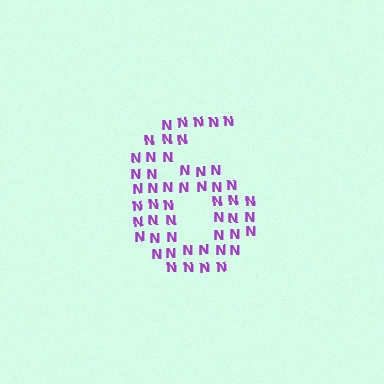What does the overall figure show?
The overall figure shows the digit 6.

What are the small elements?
The small elements are letter N's.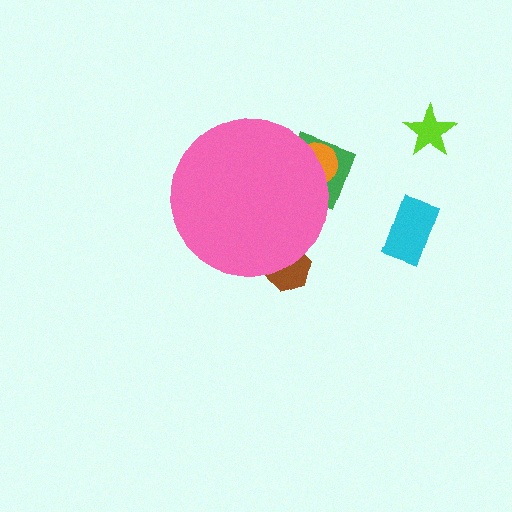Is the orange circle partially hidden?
Yes, the orange circle is partially hidden behind the pink circle.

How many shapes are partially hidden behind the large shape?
3 shapes are partially hidden.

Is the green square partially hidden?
Yes, the green square is partially hidden behind the pink circle.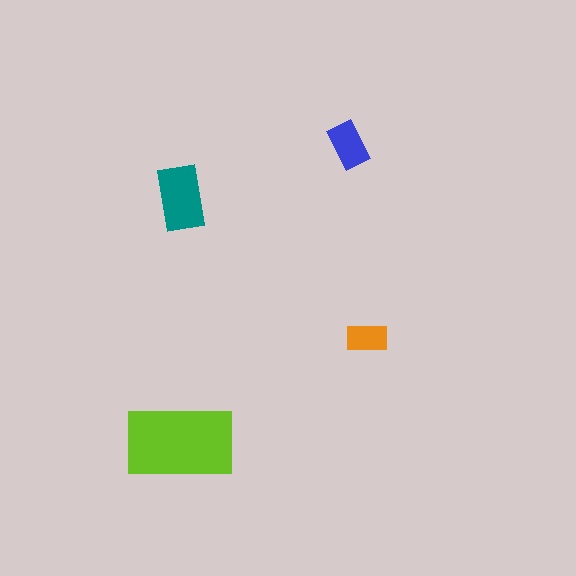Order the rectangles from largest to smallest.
the lime one, the teal one, the blue one, the orange one.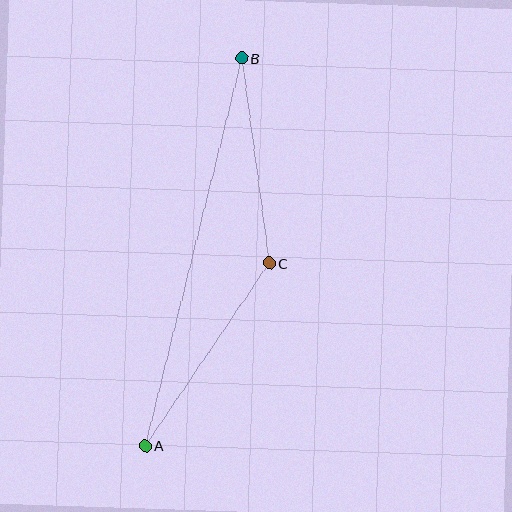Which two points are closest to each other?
Points B and C are closest to each other.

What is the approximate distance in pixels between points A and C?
The distance between A and C is approximately 221 pixels.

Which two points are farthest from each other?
Points A and B are farthest from each other.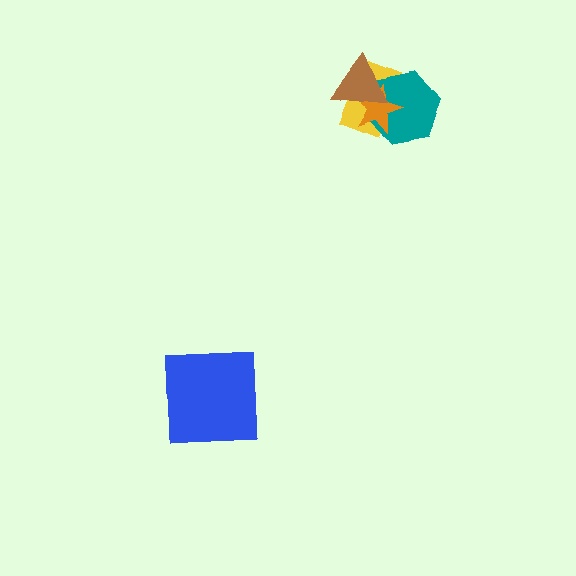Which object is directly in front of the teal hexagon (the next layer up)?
The orange star is directly in front of the teal hexagon.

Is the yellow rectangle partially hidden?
Yes, it is partially covered by another shape.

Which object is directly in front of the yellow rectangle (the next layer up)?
The teal hexagon is directly in front of the yellow rectangle.